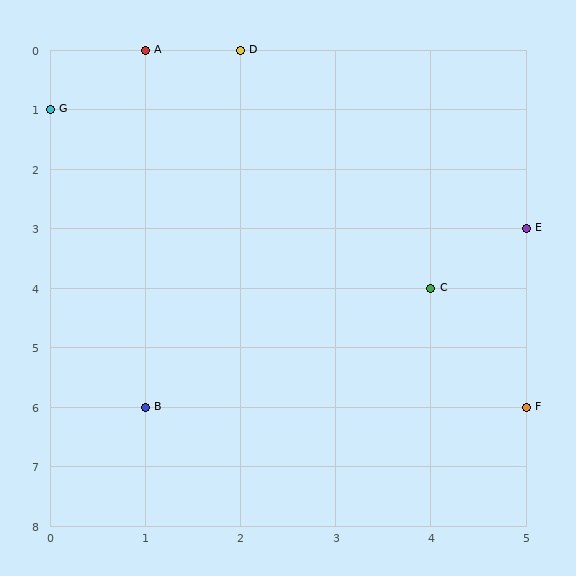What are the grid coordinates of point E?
Point E is at grid coordinates (5, 3).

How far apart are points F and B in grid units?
Points F and B are 4 columns apart.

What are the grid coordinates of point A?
Point A is at grid coordinates (1, 0).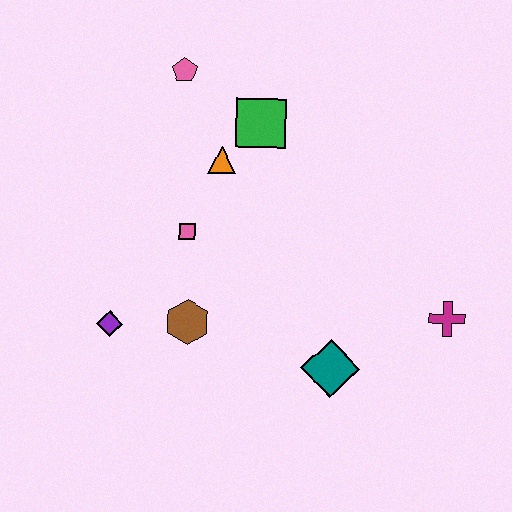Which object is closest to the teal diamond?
The magenta cross is closest to the teal diamond.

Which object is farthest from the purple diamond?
The magenta cross is farthest from the purple diamond.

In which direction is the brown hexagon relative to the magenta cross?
The brown hexagon is to the left of the magenta cross.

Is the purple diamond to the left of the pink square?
Yes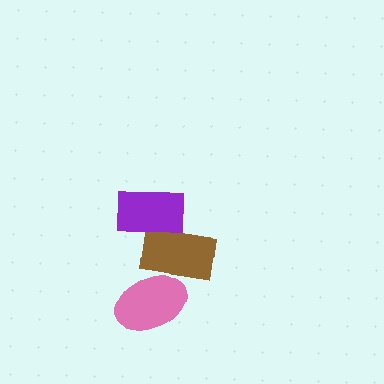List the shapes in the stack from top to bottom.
From top to bottom: the purple rectangle, the brown rectangle, the pink ellipse.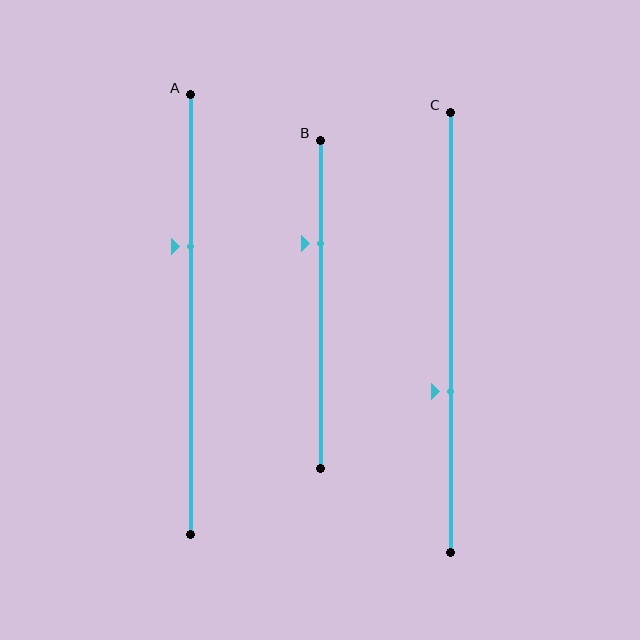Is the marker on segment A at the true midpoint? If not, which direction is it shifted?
No, the marker on segment A is shifted upward by about 15% of the segment length.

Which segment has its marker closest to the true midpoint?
Segment C has its marker closest to the true midpoint.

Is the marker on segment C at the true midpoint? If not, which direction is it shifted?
No, the marker on segment C is shifted downward by about 13% of the segment length.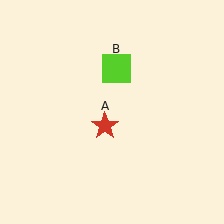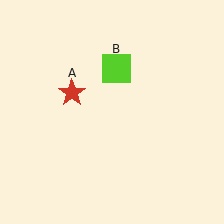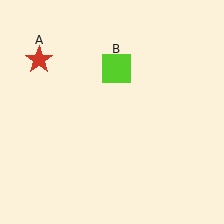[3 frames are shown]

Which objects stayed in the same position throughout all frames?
Lime square (object B) remained stationary.